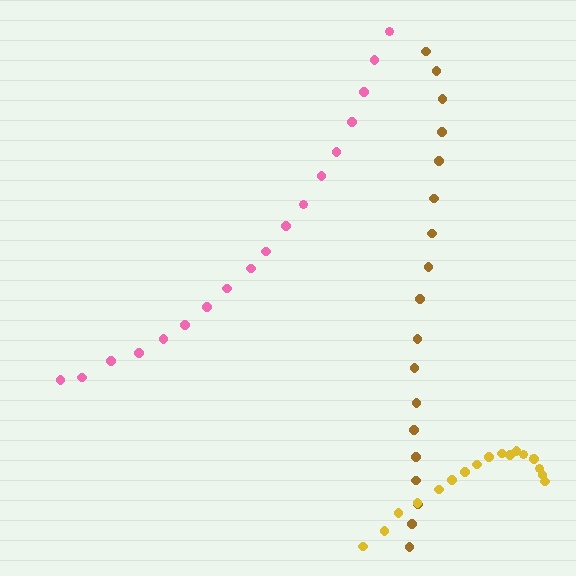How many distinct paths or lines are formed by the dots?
There are 3 distinct paths.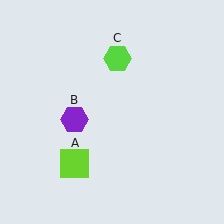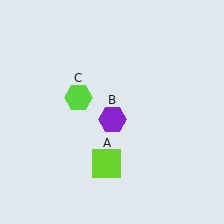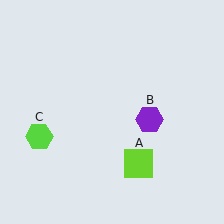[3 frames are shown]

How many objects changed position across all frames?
3 objects changed position: lime square (object A), purple hexagon (object B), lime hexagon (object C).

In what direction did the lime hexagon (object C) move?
The lime hexagon (object C) moved down and to the left.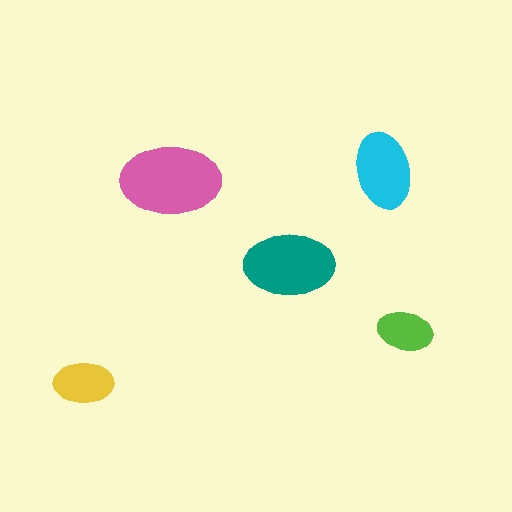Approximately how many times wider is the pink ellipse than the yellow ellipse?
About 1.5 times wider.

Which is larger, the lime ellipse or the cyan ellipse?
The cyan one.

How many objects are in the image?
There are 5 objects in the image.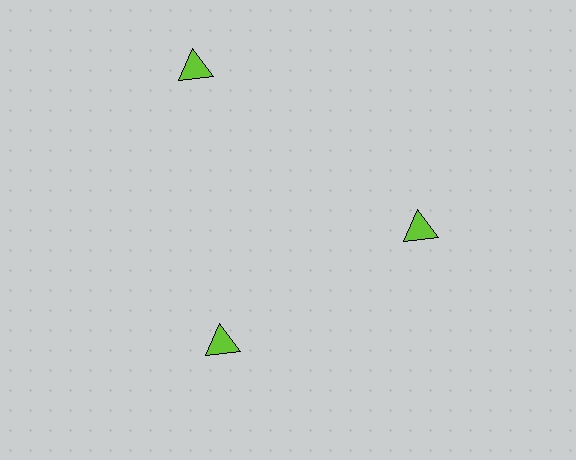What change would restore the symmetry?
The symmetry would be restored by moving it inward, back onto the ring so that all 3 triangles sit at equal angles and equal distance from the center.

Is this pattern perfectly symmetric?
No. The 3 lime triangles are arranged in a ring, but one element near the 11 o'clock position is pushed outward from the center, breaking the 3-fold rotational symmetry.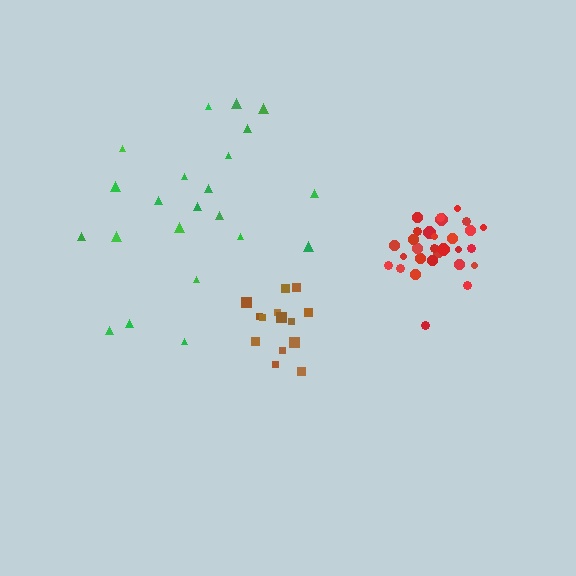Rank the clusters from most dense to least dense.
red, brown, green.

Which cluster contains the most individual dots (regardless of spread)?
Red (29).